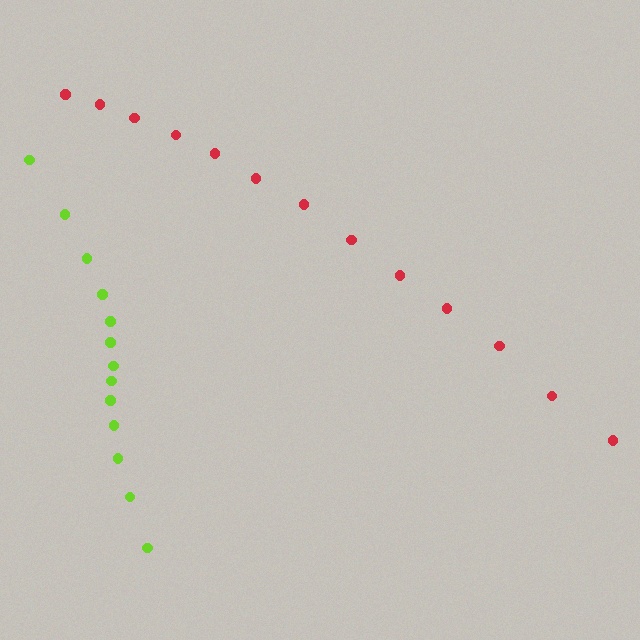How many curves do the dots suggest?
There are 2 distinct paths.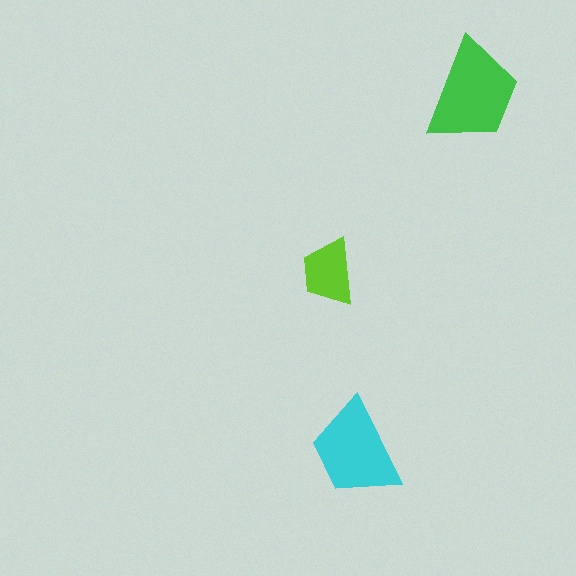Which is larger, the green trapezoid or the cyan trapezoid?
The green one.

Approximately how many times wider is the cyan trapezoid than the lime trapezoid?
About 1.5 times wider.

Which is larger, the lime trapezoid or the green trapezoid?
The green one.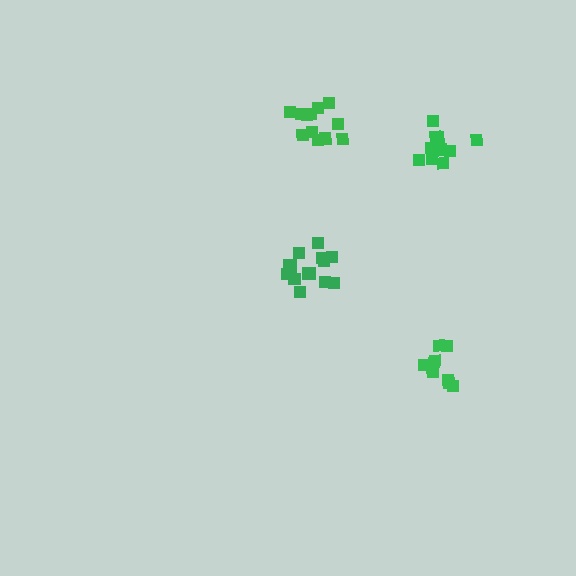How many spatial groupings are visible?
There are 4 spatial groupings.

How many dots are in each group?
Group 1: 10 dots, Group 2: 10 dots, Group 3: 15 dots, Group 4: 12 dots (47 total).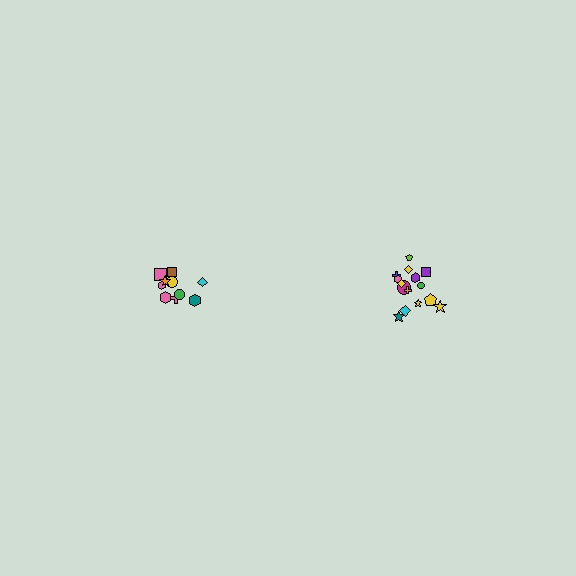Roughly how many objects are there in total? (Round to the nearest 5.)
Roughly 25 objects in total.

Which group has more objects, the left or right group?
The right group.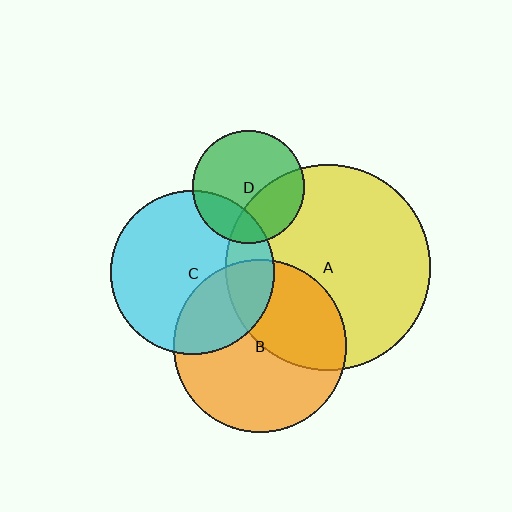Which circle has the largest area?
Circle A (yellow).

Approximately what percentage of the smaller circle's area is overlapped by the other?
Approximately 20%.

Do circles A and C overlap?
Yes.